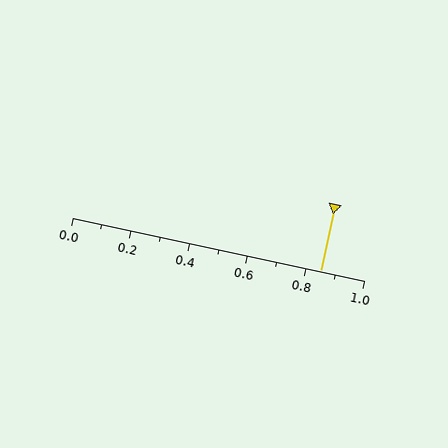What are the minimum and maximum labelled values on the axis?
The axis runs from 0.0 to 1.0.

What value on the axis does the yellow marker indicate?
The marker indicates approximately 0.85.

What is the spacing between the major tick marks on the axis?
The major ticks are spaced 0.2 apart.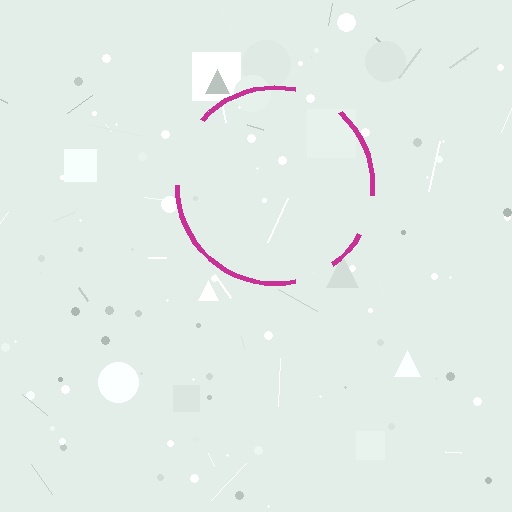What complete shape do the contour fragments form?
The contour fragments form a circle.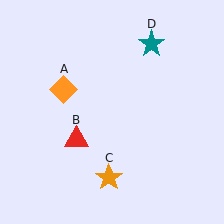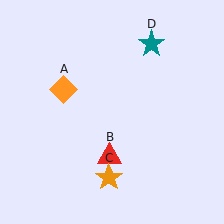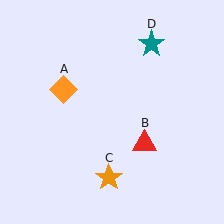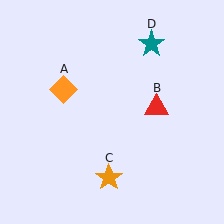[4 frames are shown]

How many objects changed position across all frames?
1 object changed position: red triangle (object B).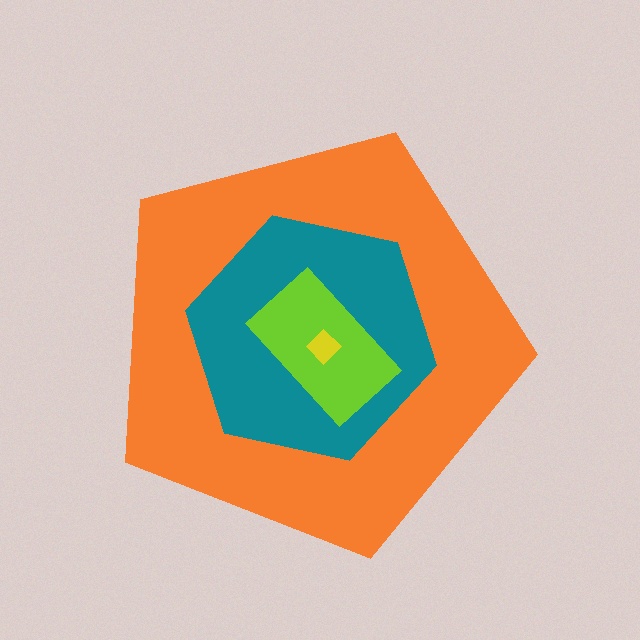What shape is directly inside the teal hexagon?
The lime rectangle.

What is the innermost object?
The yellow diamond.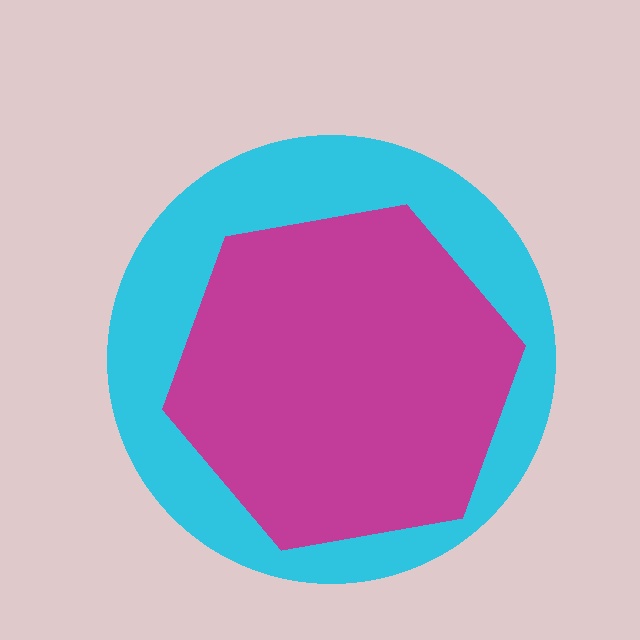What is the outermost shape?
The cyan circle.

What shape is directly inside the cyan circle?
The magenta hexagon.